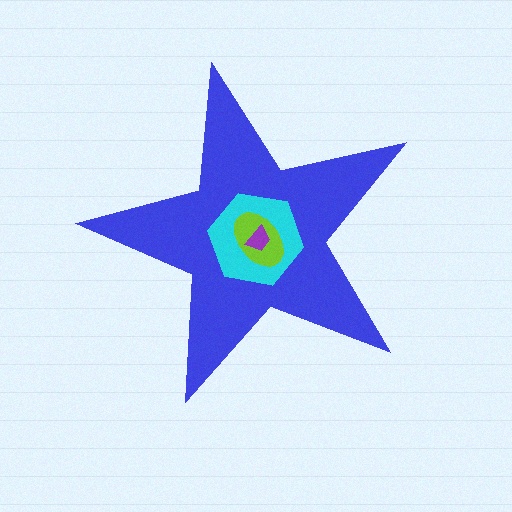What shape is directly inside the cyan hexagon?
The lime ellipse.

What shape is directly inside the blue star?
The cyan hexagon.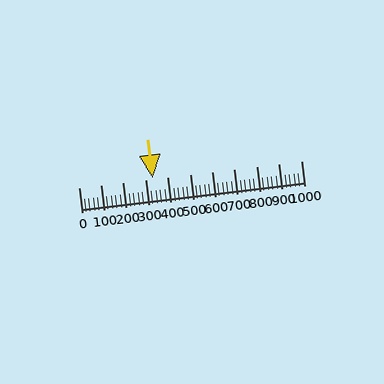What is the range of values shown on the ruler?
The ruler shows values from 0 to 1000.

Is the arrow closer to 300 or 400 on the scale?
The arrow is closer to 300.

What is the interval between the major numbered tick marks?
The major tick marks are spaced 100 units apart.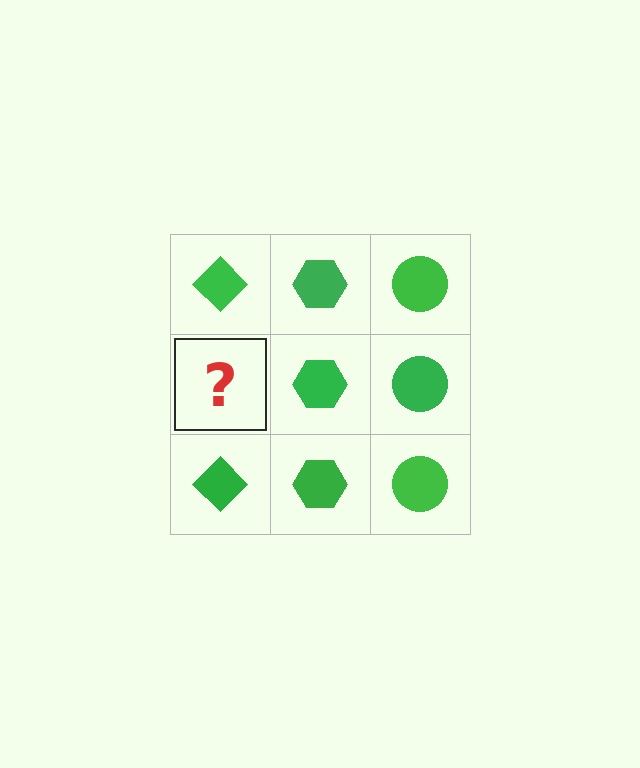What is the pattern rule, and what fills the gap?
The rule is that each column has a consistent shape. The gap should be filled with a green diamond.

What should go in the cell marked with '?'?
The missing cell should contain a green diamond.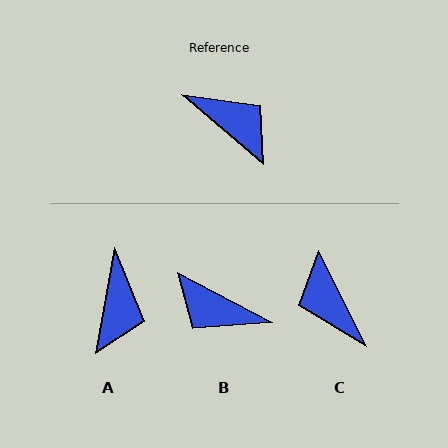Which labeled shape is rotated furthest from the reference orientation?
B, about 168 degrees away.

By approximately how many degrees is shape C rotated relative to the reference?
Approximately 157 degrees counter-clockwise.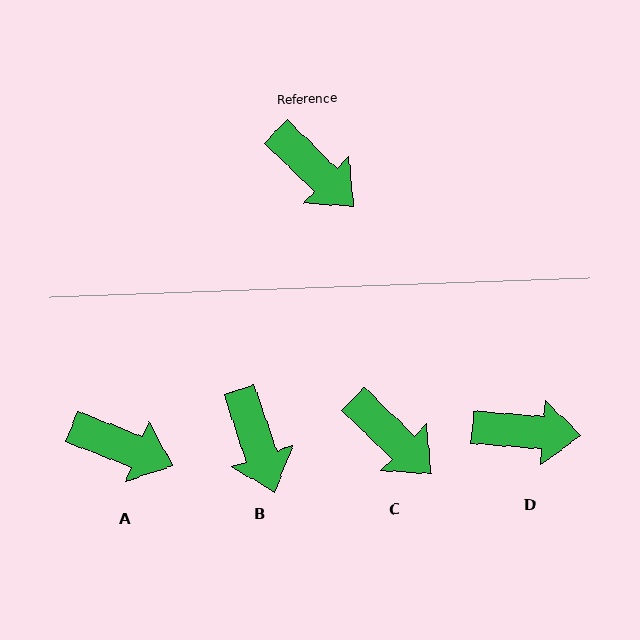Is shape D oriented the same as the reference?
No, it is off by about 40 degrees.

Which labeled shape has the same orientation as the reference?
C.